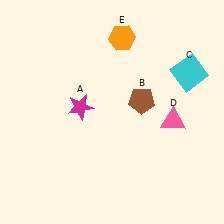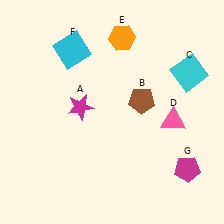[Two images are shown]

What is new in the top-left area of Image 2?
A cyan square (F) was added in the top-left area of Image 2.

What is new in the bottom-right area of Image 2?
A magenta pentagon (G) was added in the bottom-right area of Image 2.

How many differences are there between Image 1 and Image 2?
There are 2 differences between the two images.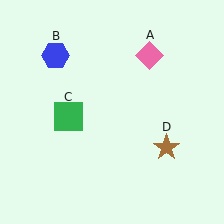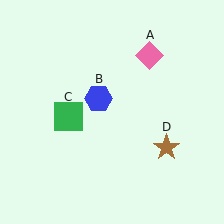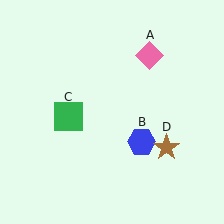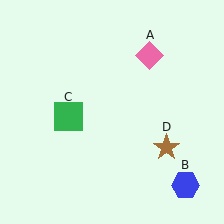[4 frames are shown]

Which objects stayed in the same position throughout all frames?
Pink diamond (object A) and green square (object C) and brown star (object D) remained stationary.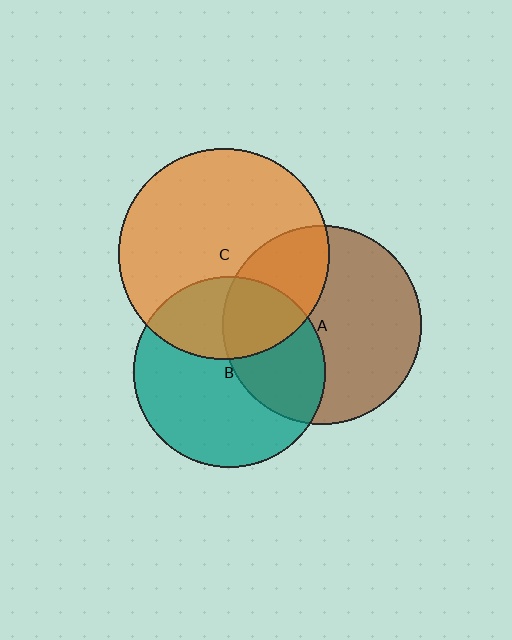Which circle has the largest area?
Circle C (orange).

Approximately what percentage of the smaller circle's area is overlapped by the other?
Approximately 35%.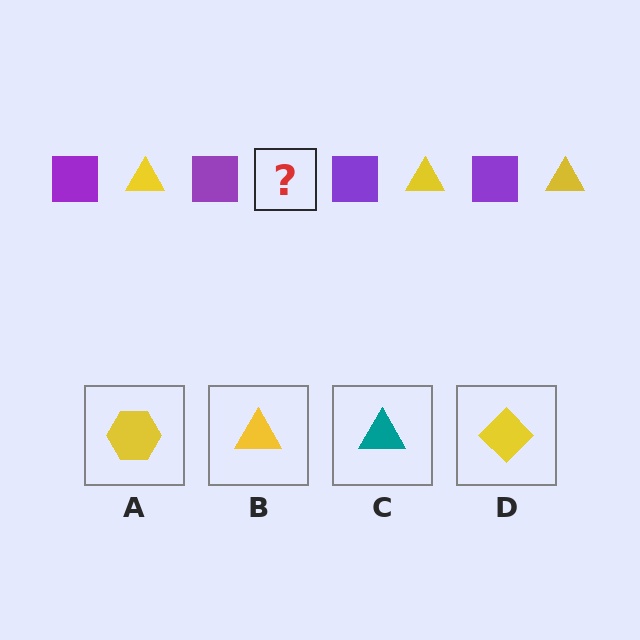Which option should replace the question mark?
Option B.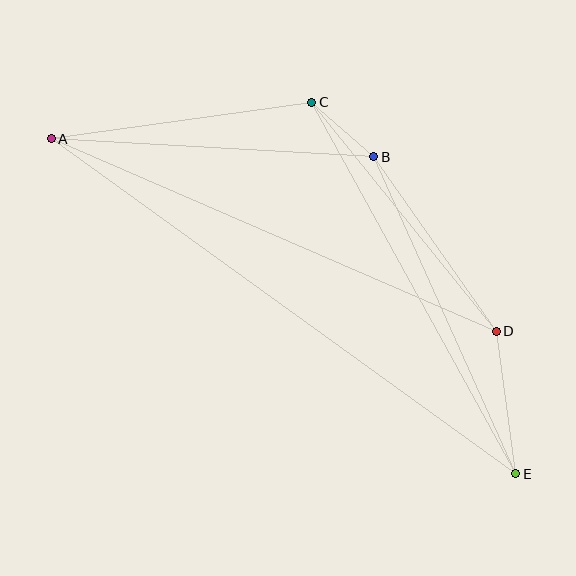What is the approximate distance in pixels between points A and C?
The distance between A and C is approximately 263 pixels.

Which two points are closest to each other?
Points B and C are closest to each other.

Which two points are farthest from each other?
Points A and E are farthest from each other.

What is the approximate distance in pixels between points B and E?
The distance between B and E is approximately 347 pixels.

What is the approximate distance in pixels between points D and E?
The distance between D and E is approximately 143 pixels.